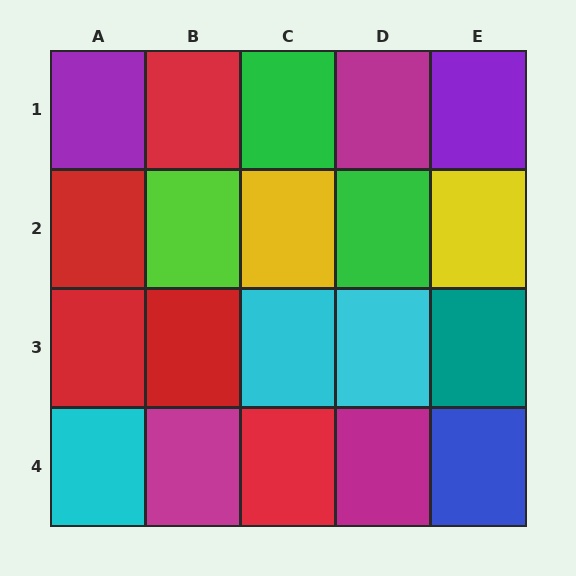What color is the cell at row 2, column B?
Lime.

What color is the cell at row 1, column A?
Purple.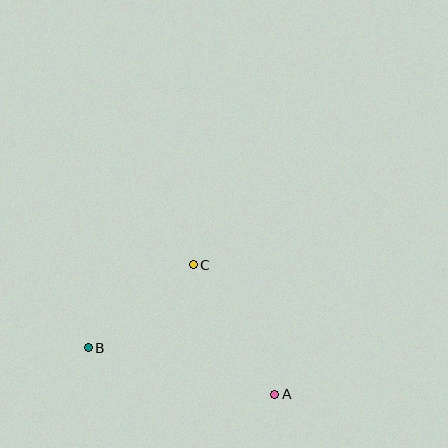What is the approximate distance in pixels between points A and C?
The distance between A and C is approximately 153 pixels.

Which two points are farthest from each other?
Points A and B are farthest from each other.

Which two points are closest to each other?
Points B and C are closest to each other.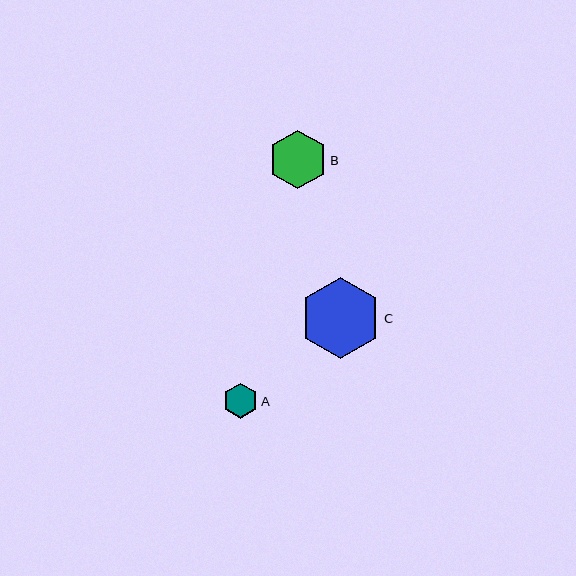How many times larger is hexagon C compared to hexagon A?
Hexagon C is approximately 2.3 times the size of hexagon A.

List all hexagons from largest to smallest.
From largest to smallest: C, B, A.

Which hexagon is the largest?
Hexagon C is the largest with a size of approximately 81 pixels.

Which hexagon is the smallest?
Hexagon A is the smallest with a size of approximately 35 pixels.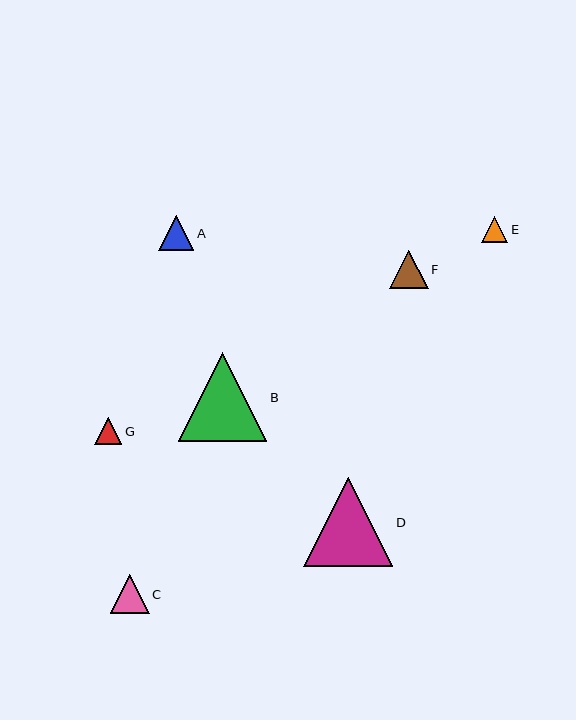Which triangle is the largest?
Triangle D is the largest with a size of approximately 89 pixels.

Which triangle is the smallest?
Triangle E is the smallest with a size of approximately 26 pixels.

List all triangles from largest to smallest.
From largest to smallest: D, B, F, C, A, G, E.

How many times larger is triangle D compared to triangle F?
Triangle D is approximately 2.3 times the size of triangle F.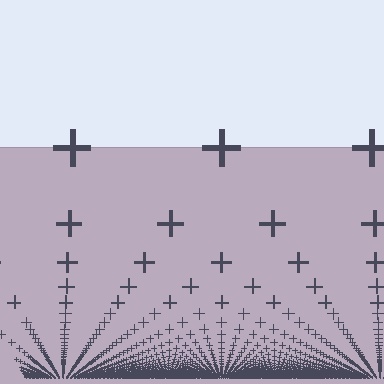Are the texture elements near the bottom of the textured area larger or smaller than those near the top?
Smaller. The gradient is inverted — elements near the bottom are smaller and denser.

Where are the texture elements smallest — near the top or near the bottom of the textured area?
Near the bottom.